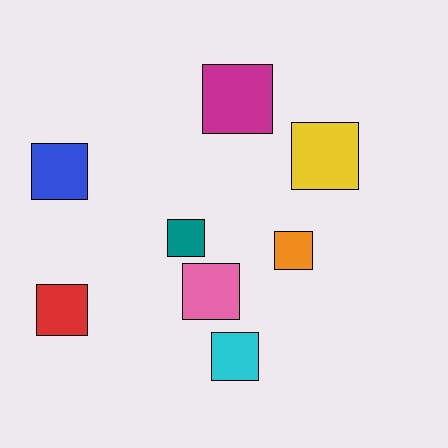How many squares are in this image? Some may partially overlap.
There are 8 squares.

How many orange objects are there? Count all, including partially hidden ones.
There is 1 orange object.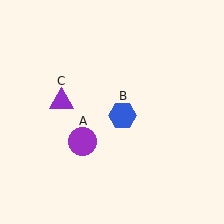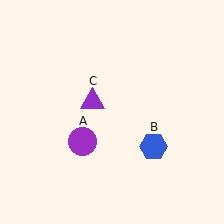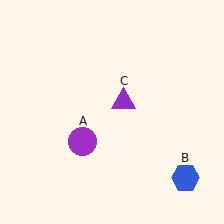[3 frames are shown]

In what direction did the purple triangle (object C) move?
The purple triangle (object C) moved right.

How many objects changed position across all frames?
2 objects changed position: blue hexagon (object B), purple triangle (object C).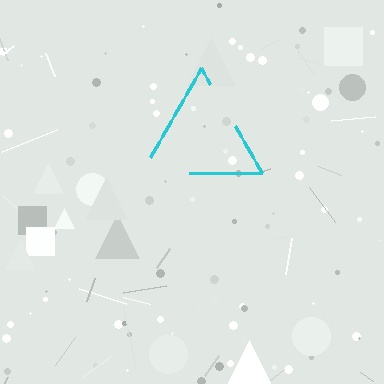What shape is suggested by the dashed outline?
The dashed outline suggests a triangle.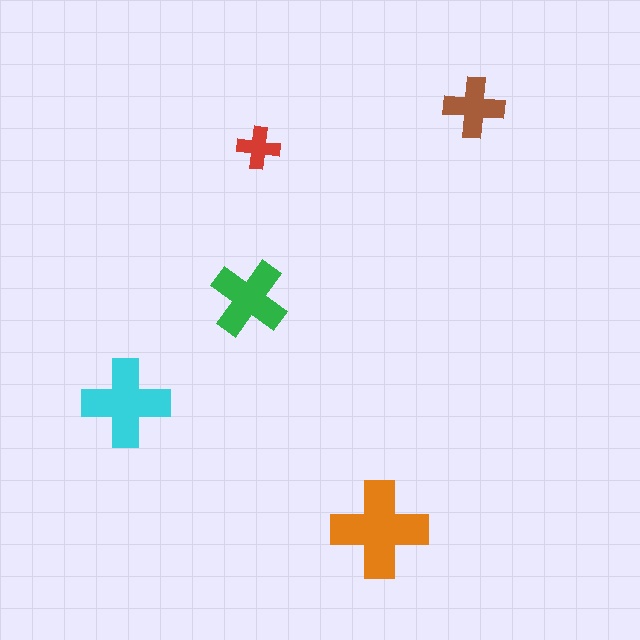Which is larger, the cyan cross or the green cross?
The cyan one.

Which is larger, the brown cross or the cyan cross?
The cyan one.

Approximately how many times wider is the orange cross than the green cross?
About 1.5 times wider.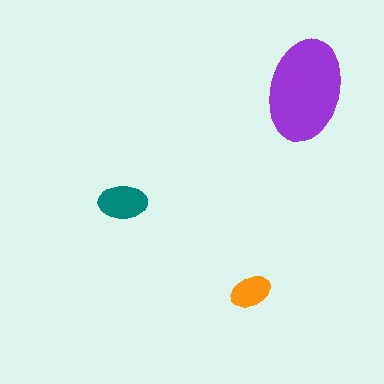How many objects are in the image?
There are 3 objects in the image.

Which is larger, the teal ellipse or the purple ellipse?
The purple one.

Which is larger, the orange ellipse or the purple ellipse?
The purple one.